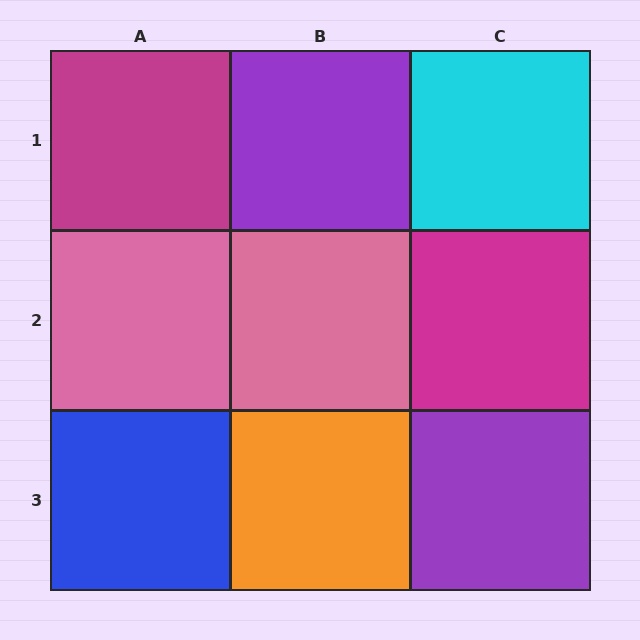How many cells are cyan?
1 cell is cyan.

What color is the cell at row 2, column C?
Magenta.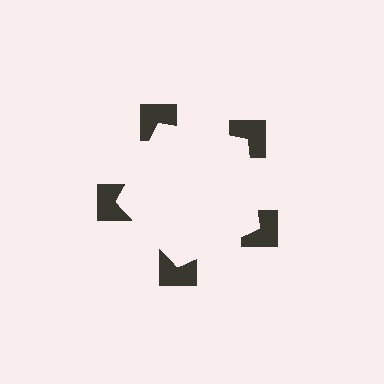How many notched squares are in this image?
There are 5 — one at each vertex of the illusory pentagon.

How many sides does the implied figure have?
5 sides.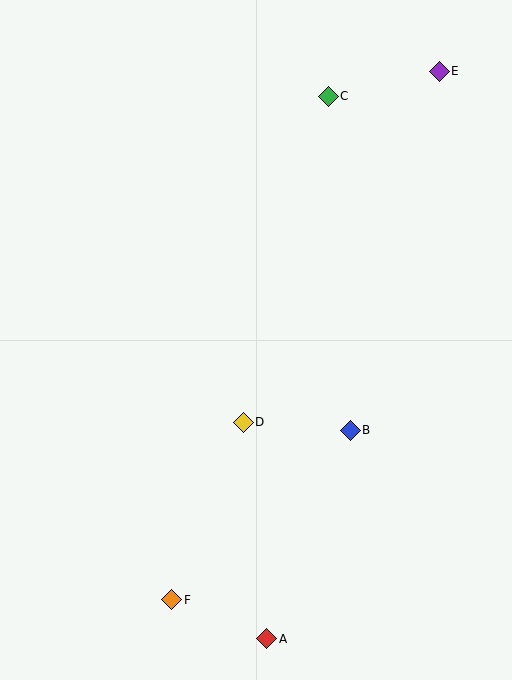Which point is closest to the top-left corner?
Point C is closest to the top-left corner.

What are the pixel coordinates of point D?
Point D is at (243, 422).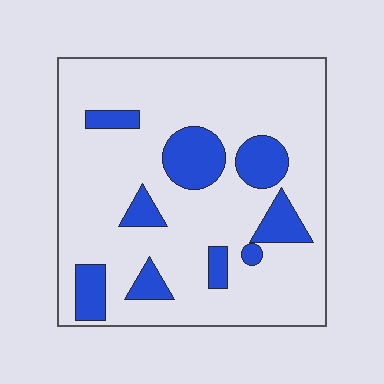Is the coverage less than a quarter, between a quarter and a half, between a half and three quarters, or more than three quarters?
Less than a quarter.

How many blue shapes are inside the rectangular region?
9.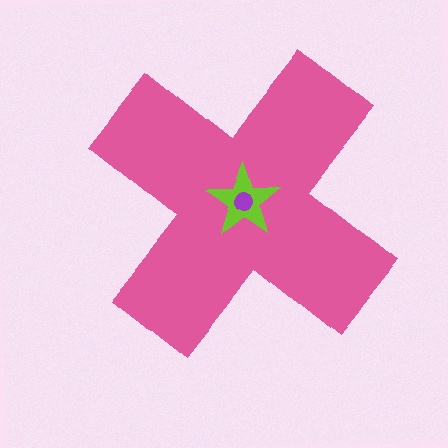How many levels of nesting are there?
3.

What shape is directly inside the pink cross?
The lime star.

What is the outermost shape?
The pink cross.